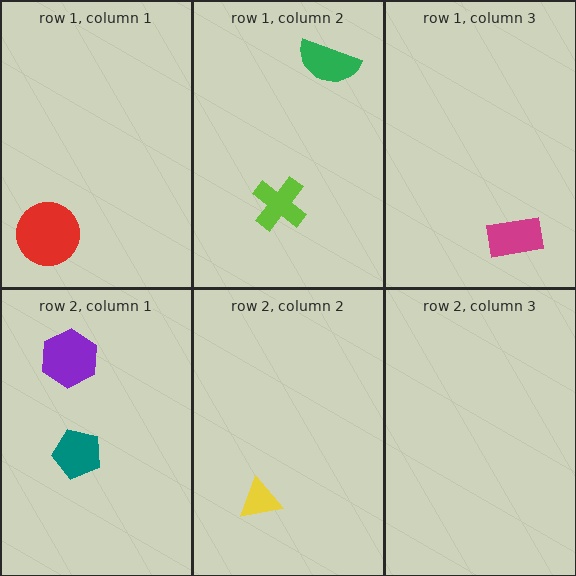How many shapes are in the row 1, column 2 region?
2.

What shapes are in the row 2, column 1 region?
The purple hexagon, the teal pentagon.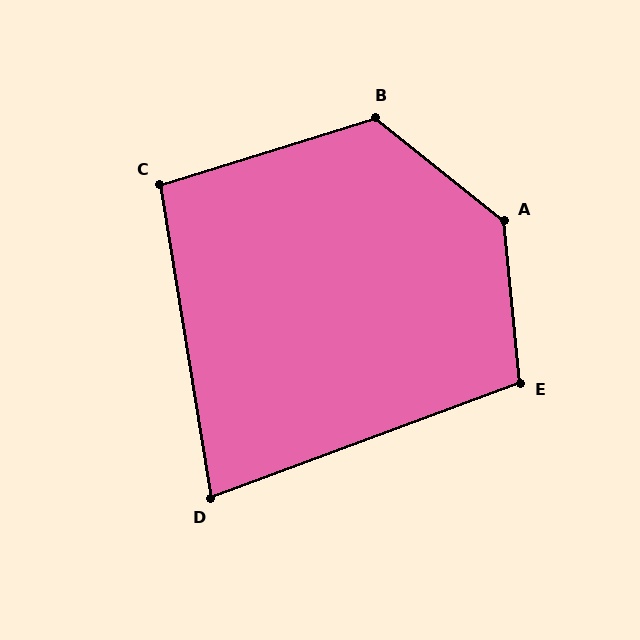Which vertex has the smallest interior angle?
D, at approximately 79 degrees.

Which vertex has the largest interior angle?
A, at approximately 134 degrees.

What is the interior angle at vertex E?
Approximately 105 degrees (obtuse).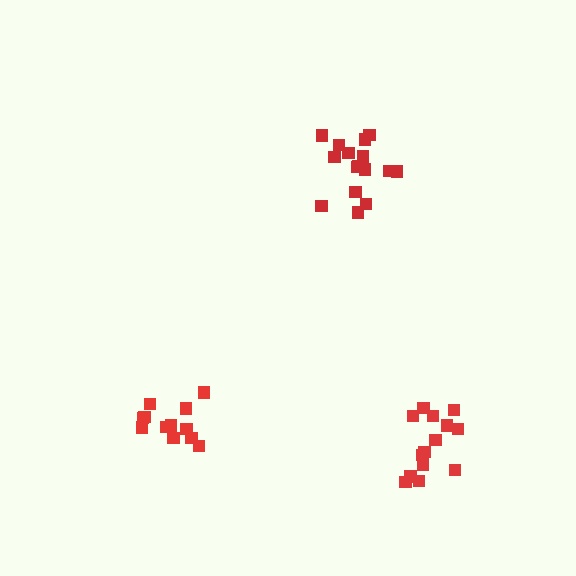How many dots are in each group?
Group 1: 14 dots, Group 2: 17 dots, Group 3: 12 dots (43 total).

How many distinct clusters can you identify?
There are 3 distinct clusters.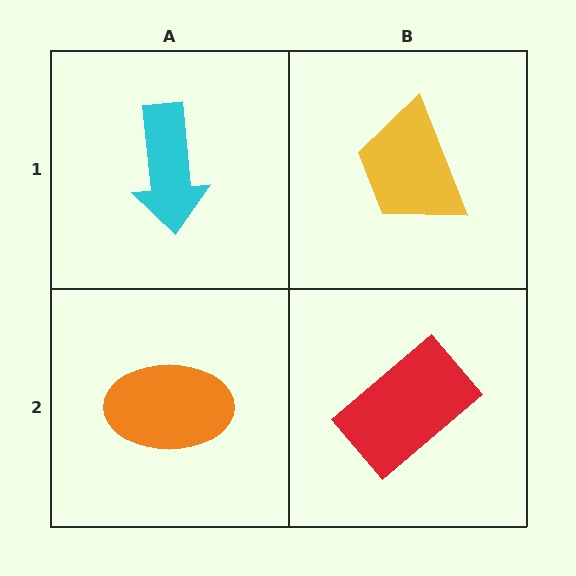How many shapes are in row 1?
2 shapes.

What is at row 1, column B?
A yellow trapezoid.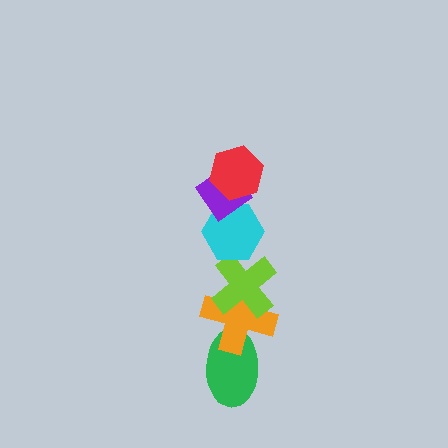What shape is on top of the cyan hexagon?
The purple diamond is on top of the cyan hexagon.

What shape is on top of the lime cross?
The cyan hexagon is on top of the lime cross.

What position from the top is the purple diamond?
The purple diamond is 2nd from the top.